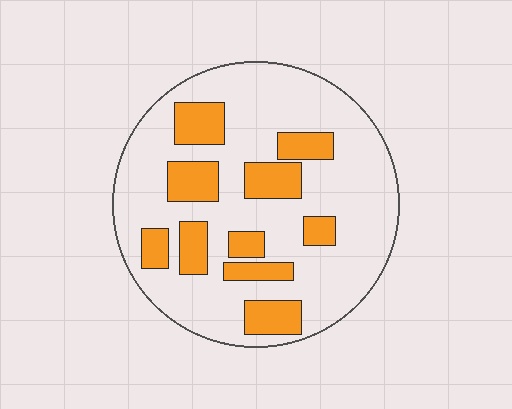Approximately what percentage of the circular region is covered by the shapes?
Approximately 25%.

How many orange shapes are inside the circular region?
10.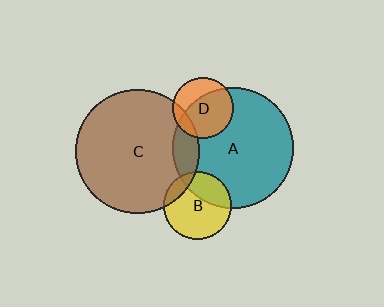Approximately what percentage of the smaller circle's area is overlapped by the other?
Approximately 10%.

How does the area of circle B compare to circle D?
Approximately 1.2 times.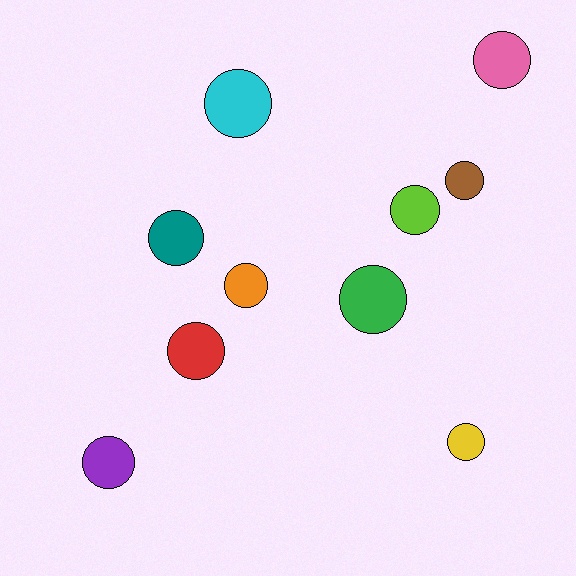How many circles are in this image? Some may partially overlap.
There are 10 circles.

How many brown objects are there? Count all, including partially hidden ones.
There is 1 brown object.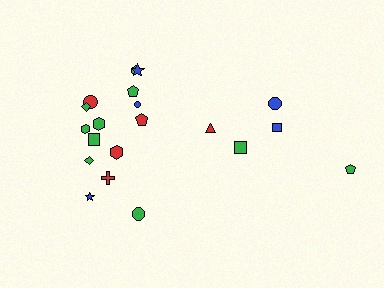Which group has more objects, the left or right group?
The left group.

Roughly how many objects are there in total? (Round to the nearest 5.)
Roughly 20 objects in total.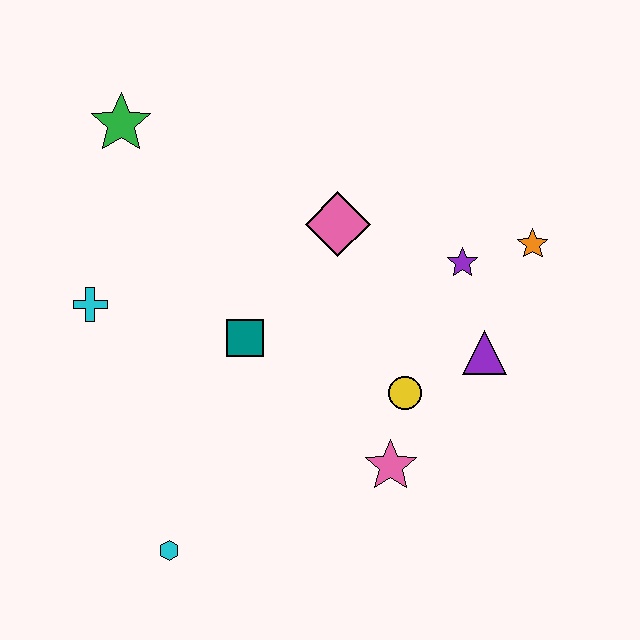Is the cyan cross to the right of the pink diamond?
No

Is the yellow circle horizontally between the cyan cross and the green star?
No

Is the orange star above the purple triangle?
Yes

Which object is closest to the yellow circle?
The pink star is closest to the yellow circle.